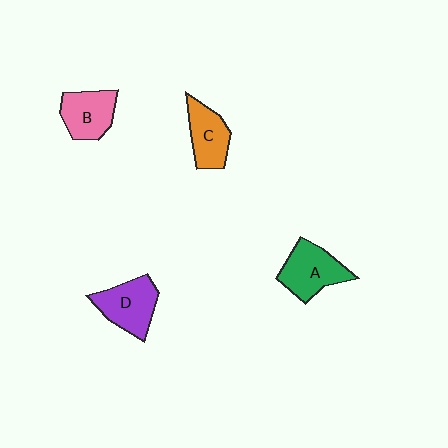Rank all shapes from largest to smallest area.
From largest to smallest: A (green), D (purple), B (pink), C (orange).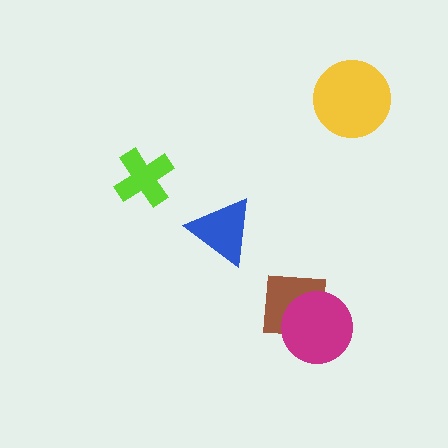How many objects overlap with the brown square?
1 object overlaps with the brown square.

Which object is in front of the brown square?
The magenta circle is in front of the brown square.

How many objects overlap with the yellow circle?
0 objects overlap with the yellow circle.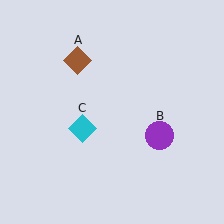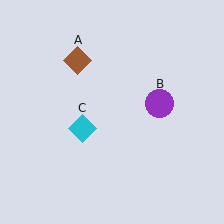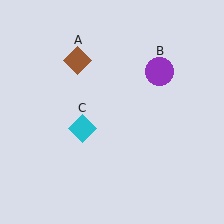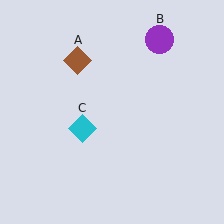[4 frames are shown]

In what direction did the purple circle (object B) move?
The purple circle (object B) moved up.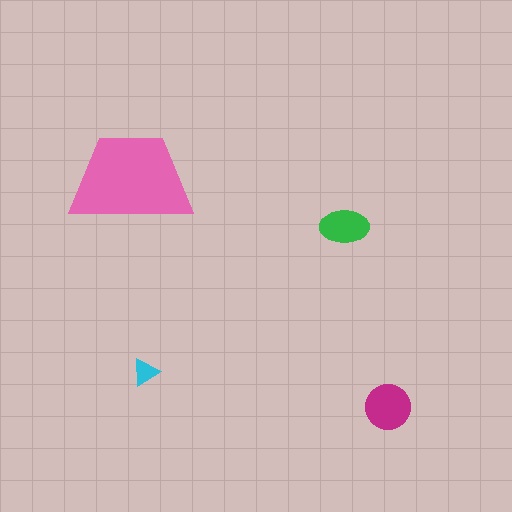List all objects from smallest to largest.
The cyan triangle, the green ellipse, the magenta circle, the pink trapezoid.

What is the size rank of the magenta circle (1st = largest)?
2nd.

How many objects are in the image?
There are 4 objects in the image.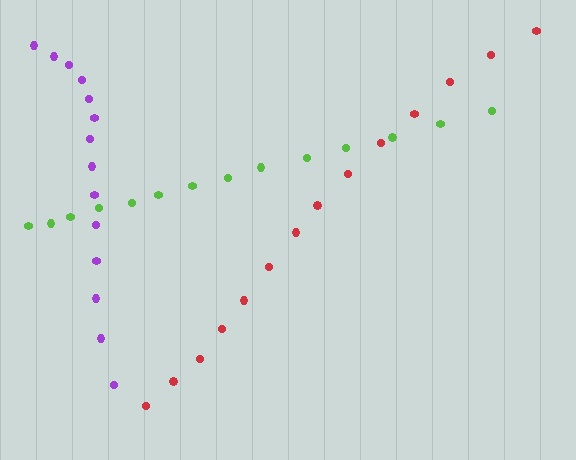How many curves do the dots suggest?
There are 3 distinct paths.